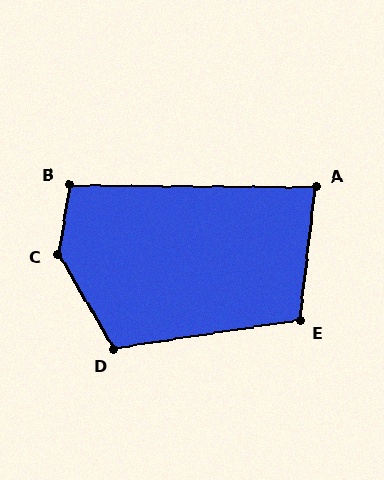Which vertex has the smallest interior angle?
A, at approximately 84 degrees.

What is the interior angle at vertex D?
Approximately 112 degrees (obtuse).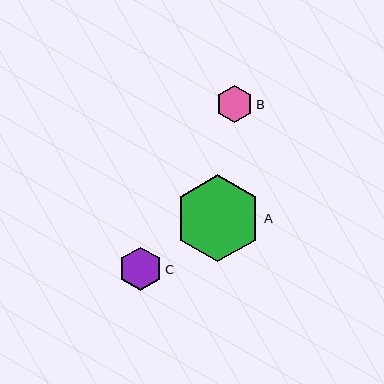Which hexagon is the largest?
Hexagon A is the largest with a size of approximately 87 pixels.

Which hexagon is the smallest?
Hexagon B is the smallest with a size of approximately 37 pixels.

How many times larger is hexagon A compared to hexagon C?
Hexagon A is approximately 2.0 times the size of hexagon C.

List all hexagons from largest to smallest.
From largest to smallest: A, C, B.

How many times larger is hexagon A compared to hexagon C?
Hexagon A is approximately 2.0 times the size of hexagon C.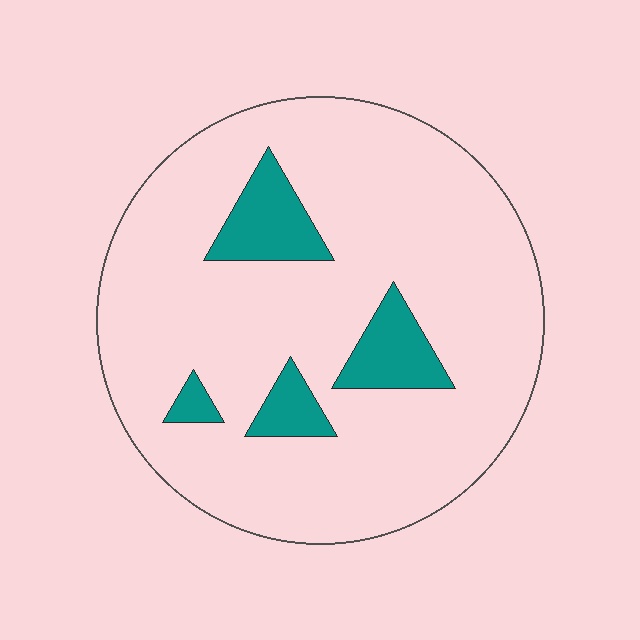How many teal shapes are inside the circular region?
4.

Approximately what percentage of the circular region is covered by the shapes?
Approximately 15%.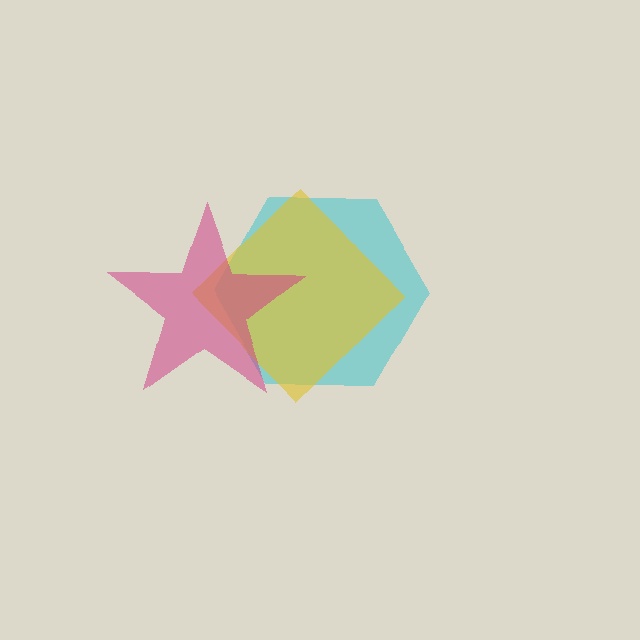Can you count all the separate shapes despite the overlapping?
Yes, there are 3 separate shapes.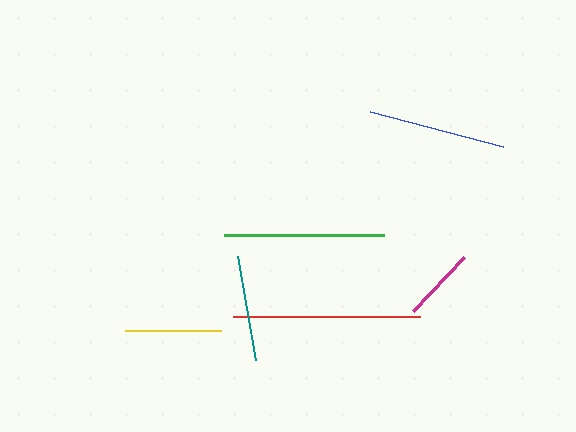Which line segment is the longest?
The red line is the longest at approximately 187 pixels.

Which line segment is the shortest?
The magenta line is the shortest at approximately 74 pixels.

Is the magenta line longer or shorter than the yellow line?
The yellow line is longer than the magenta line.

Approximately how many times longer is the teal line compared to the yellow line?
The teal line is approximately 1.1 times the length of the yellow line.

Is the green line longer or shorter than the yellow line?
The green line is longer than the yellow line.